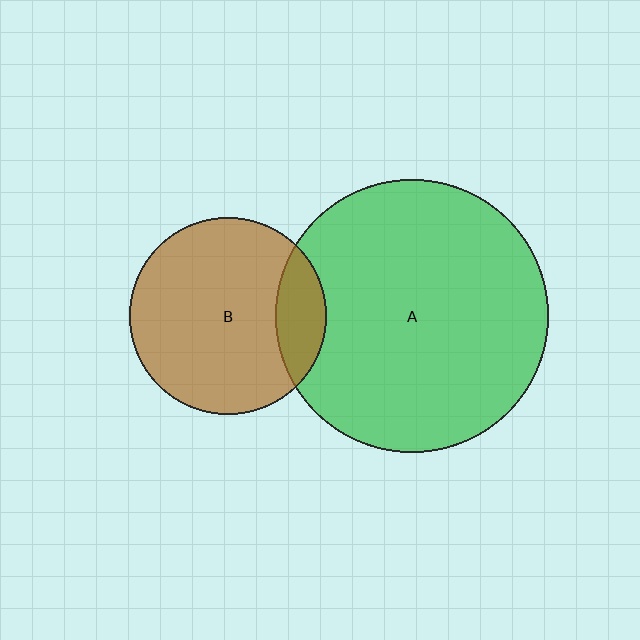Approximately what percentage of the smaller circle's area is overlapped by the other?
Approximately 15%.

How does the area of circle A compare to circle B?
Approximately 1.9 times.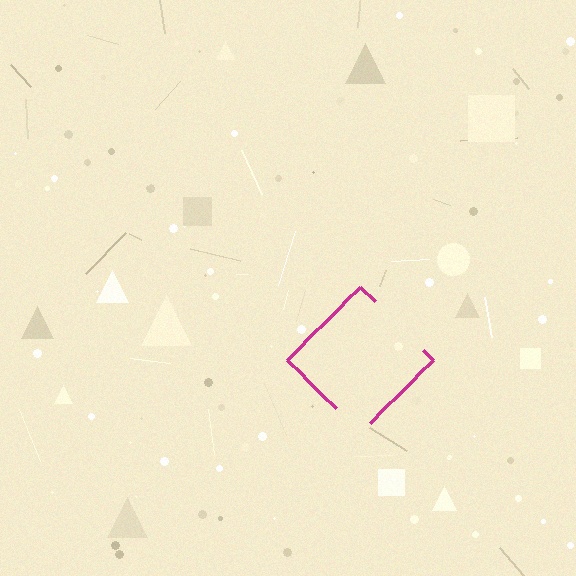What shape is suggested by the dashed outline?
The dashed outline suggests a diamond.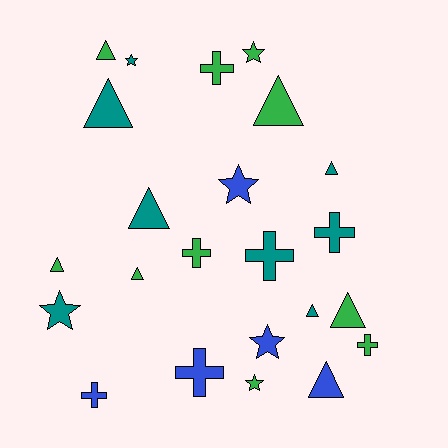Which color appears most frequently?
Green, with 10 objects.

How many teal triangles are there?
There are 4 teal triangles.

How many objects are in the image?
There are 23 objects.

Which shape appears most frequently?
Triangle, with 10 objects.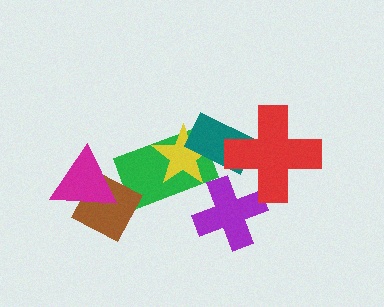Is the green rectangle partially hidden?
Yes, it is partially covered by another shape.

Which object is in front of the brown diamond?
The magenta triangle is in front of the brown diamond.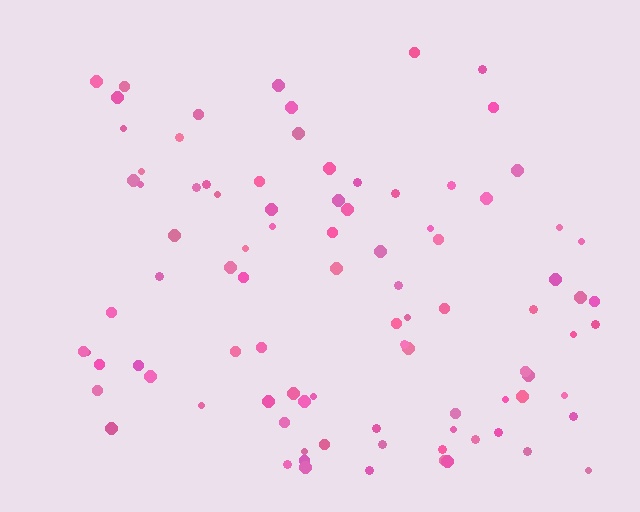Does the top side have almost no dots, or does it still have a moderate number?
Still a moderate number, just noticeably fewer than the bottom.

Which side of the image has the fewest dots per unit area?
The top.